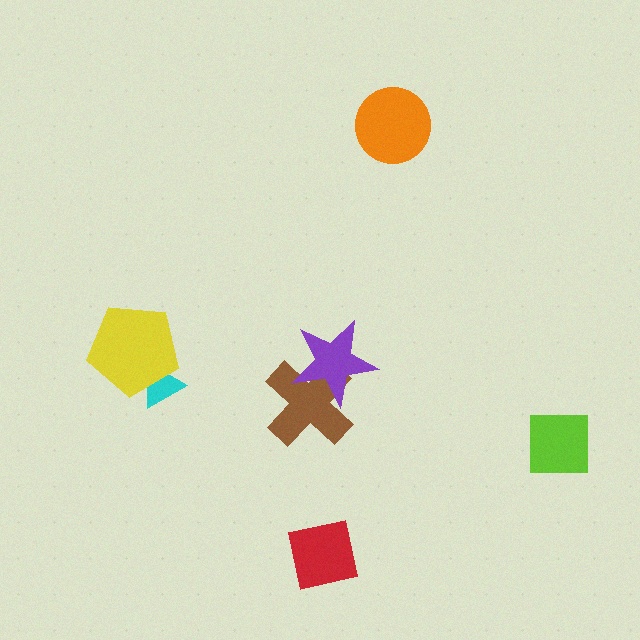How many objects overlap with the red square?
0 objects overlap with the red square.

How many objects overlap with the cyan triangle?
1 object overlaps with the cyan triangle.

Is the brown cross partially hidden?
Yes, it is partially covered by another shape.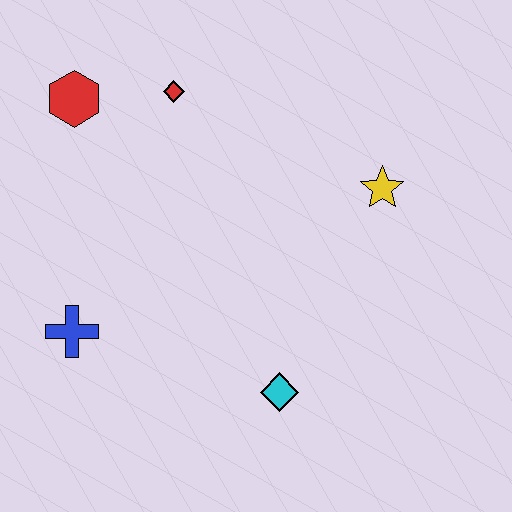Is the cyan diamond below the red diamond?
Yes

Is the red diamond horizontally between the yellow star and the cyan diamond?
No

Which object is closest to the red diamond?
The red hexagon is closest to the red diamond.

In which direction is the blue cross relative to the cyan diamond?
The blue cross is to the left of the cyan diamond.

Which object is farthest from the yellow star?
The blue cross is farthest from the yellow star.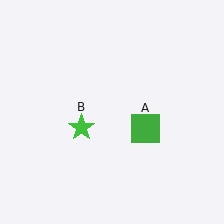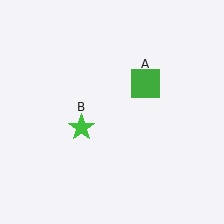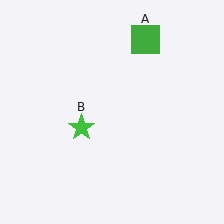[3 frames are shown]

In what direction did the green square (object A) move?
The green square (object A) moved up.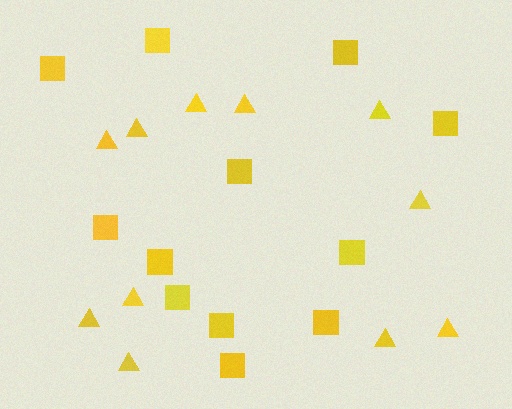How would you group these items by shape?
There are 2 groups: one group of triangles (11) and one group of squares (12).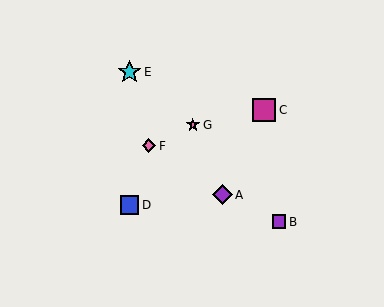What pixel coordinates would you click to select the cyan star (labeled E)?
Click at (129, 72) to select the cyan star E.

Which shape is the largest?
The cyan star (labeled E) is the largest.